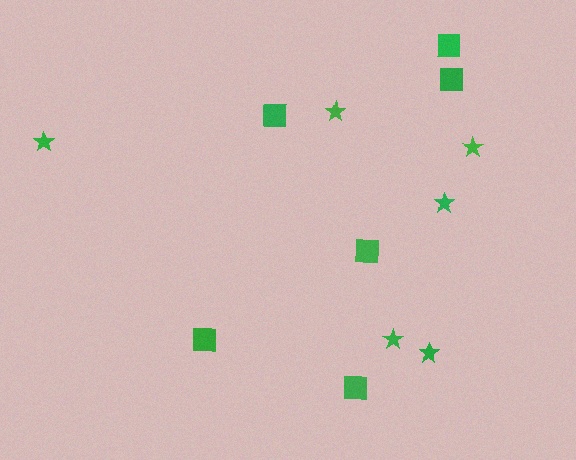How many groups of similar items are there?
There are 2 groups: one group of stars (6) and one group of squares (6).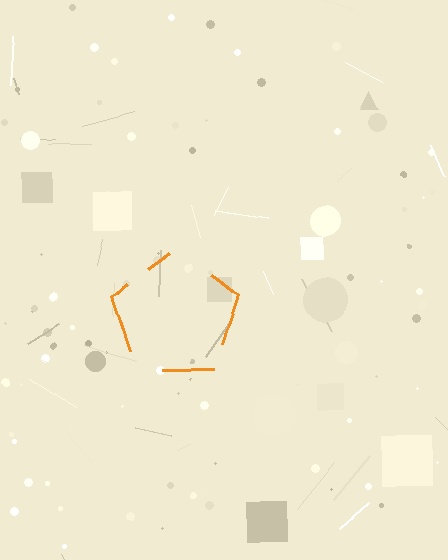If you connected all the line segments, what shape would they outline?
They would outline a pentagon.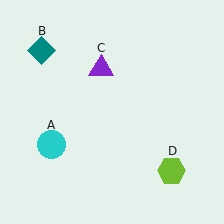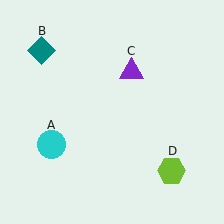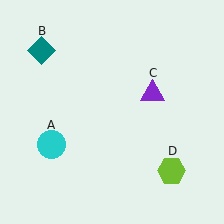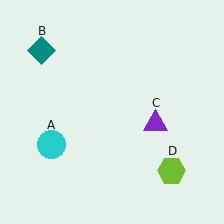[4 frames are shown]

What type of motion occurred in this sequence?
The purple triangle (object C) rotated clockwise around the center of the scene.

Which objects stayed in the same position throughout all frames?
Cyan circle (object A) and teal diamond (object B) and lime hexagon (object D) remained stationary.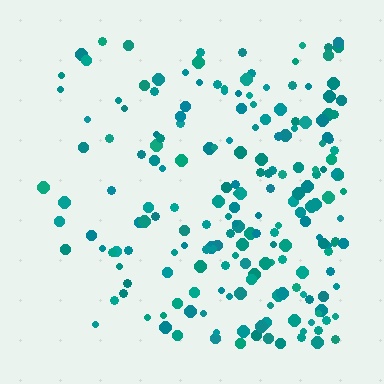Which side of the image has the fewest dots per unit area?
The left.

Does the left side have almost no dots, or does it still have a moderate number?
Still a moderate number, just noticeably fewer than the right.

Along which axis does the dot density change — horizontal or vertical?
Horizontal.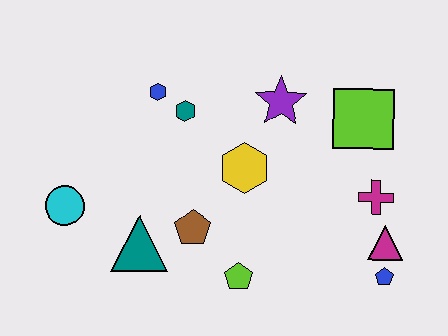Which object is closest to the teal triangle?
The brown pentagon is closest to the teal triangle.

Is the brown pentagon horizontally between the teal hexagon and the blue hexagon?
No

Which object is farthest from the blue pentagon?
The cyan circle is farthest from the blue pentagon.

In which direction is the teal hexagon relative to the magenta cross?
The teal hexagon is to the left of the magenta cross.